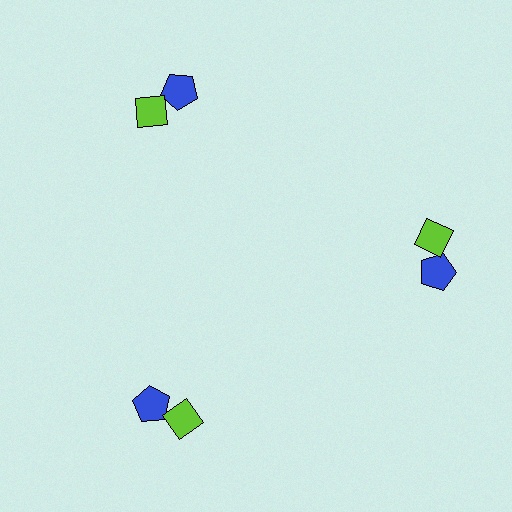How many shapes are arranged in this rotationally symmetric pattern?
There are 6 shapes, arranged in 3 groups of 2.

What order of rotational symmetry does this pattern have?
This pattern has 3-fold rotational symmetry.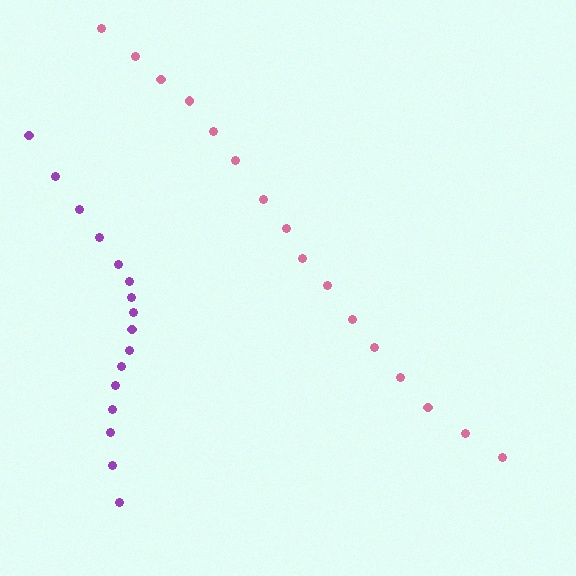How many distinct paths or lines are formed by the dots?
There are 2 distinct paths.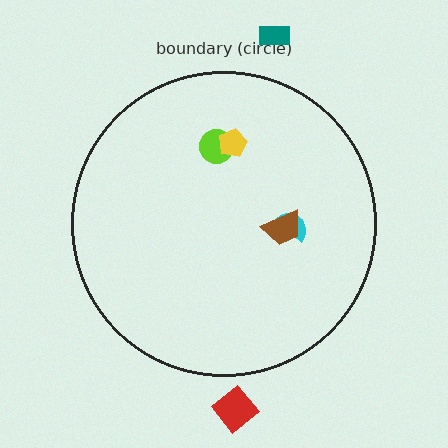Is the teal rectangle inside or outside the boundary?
Outside.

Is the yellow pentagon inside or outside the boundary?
Inside.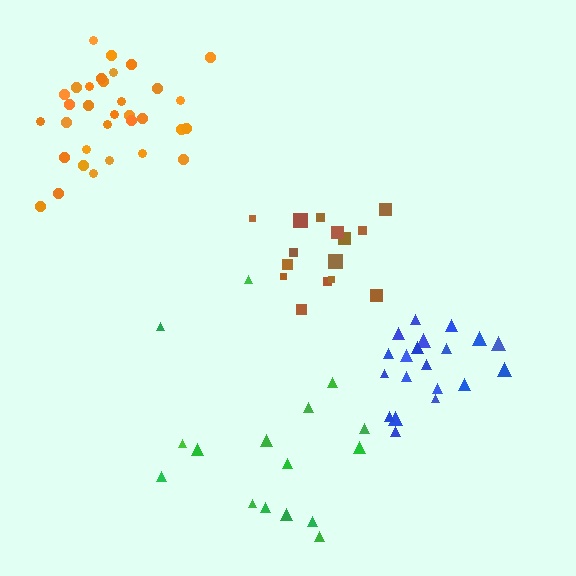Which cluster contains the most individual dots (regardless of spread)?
Orange (33).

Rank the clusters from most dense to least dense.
blue, brown, orange, green.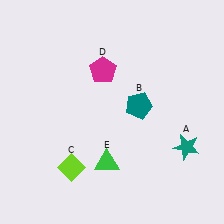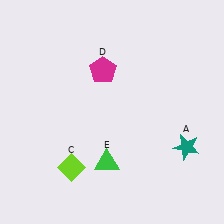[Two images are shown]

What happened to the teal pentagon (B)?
The teal pentagon (B) was removed in Image 2. It was in the top-right area of Image 1.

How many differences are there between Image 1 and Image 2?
There is 1 difference between the two images.